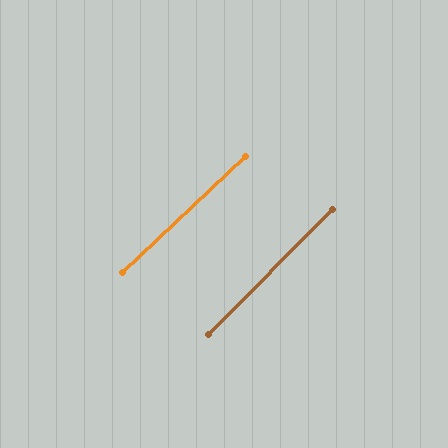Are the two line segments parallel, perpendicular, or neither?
Parallel — their directions differ by only 1.8°.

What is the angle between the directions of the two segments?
Approximately 2 degrees.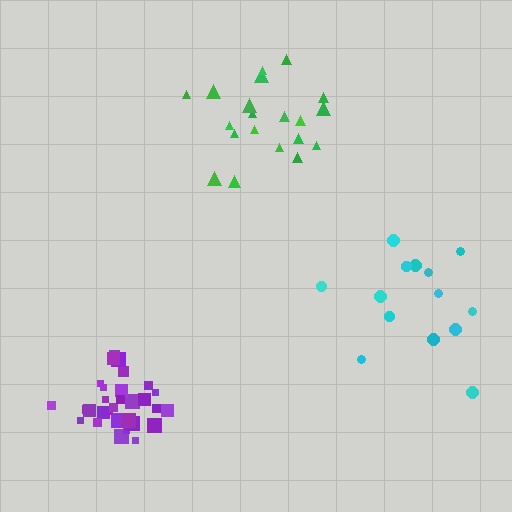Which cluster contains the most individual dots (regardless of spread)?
Purple (32).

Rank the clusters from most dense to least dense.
purple, green, cyan.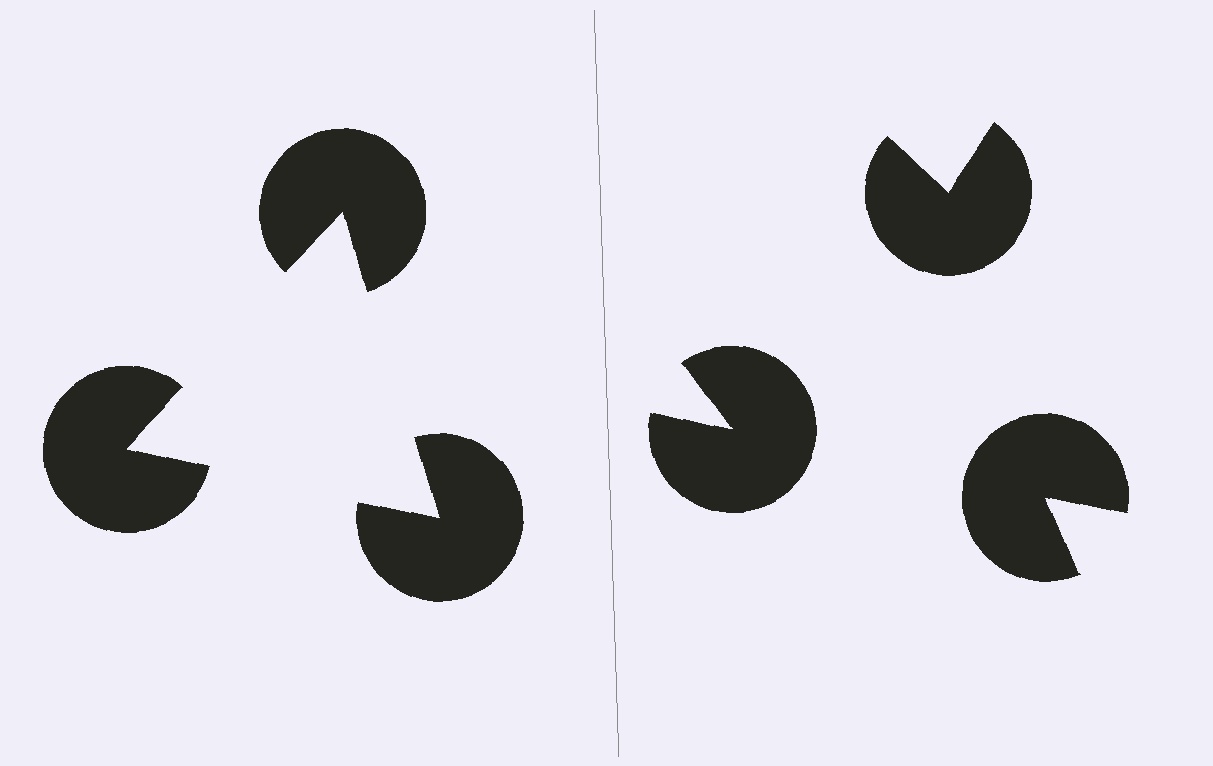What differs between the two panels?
The pac-man discs are positioned identically on both sides; only the wedge orientations differ. On the left they align to a triangle; on the right they are misaligned.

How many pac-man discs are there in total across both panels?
6 — 3 on each side.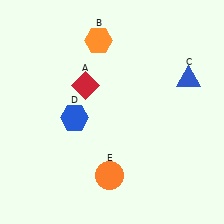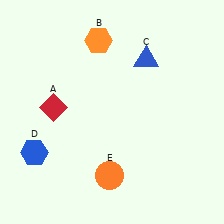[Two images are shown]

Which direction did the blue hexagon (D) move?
The blue hexagon (D) moved left.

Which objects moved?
The objects that moved are: the red diamond (A), the blue triangle (C), the blue hexagon (D).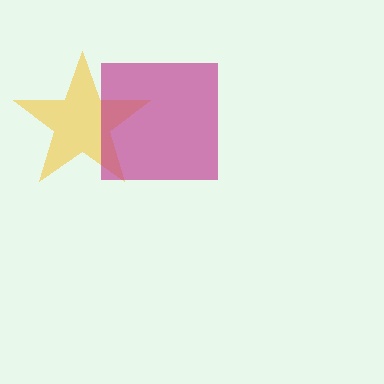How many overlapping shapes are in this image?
There are 2 overlapping shapes in the image.